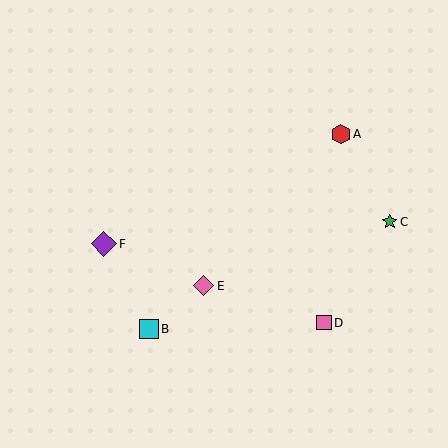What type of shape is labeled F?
Shape F is a purple diamond.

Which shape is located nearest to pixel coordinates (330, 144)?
The red hexagon (labeled A) at (341, 134) is nearest to that location.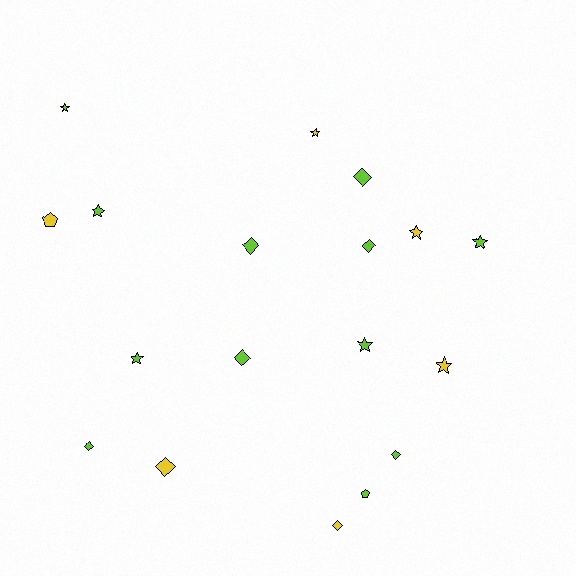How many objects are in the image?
There are 18 objects.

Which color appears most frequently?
Lime, with 12 objects.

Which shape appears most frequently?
Star, with 8 objects.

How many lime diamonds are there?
There are 6 lime diamonds.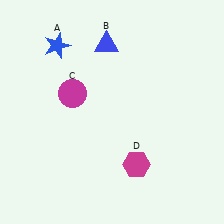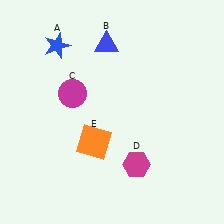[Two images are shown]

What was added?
An orange square (E) was added in Image 2.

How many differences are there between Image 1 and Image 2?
There is 1 difference between the two images.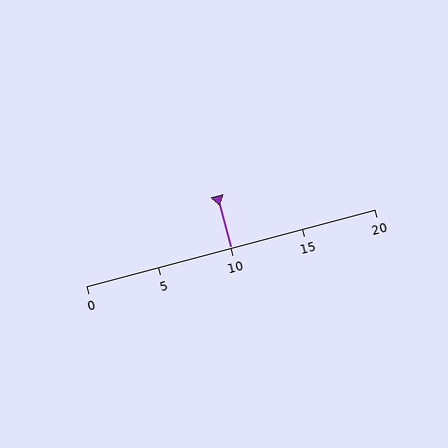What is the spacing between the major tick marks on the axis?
The major ticks are spaced 5 apart.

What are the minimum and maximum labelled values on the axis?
The axis runs from 0 to 20.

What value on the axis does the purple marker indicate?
The marker indicates approximately 10.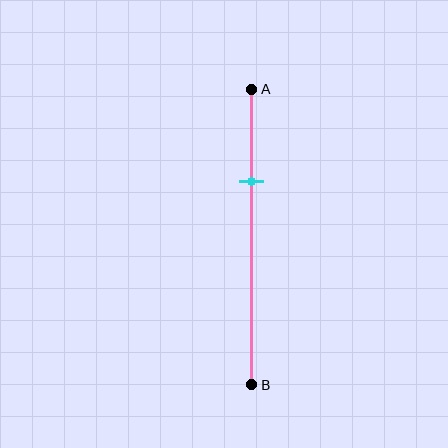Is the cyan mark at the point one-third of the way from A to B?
Yes, the mark is approximately at the one-third point.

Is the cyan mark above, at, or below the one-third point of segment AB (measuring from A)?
The cyan mark is approximately at the one-third point of segment AB.